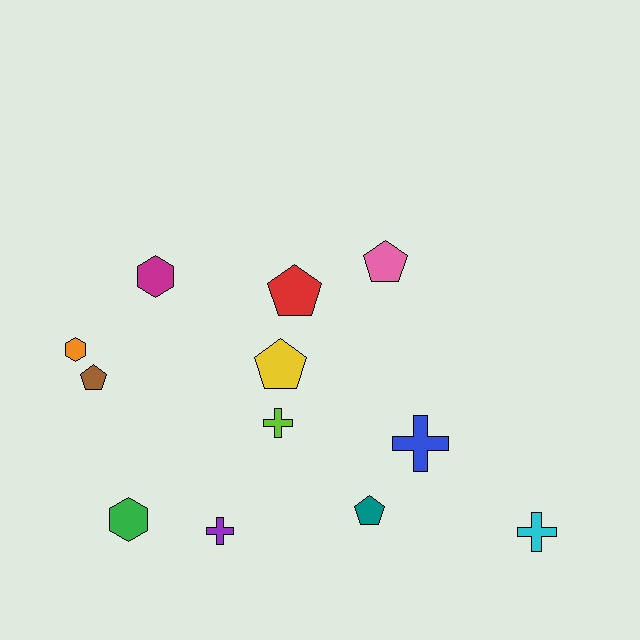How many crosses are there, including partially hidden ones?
There are 4 crosses.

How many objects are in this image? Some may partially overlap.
There are 12 objects.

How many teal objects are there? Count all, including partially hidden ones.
There is 1 teal object.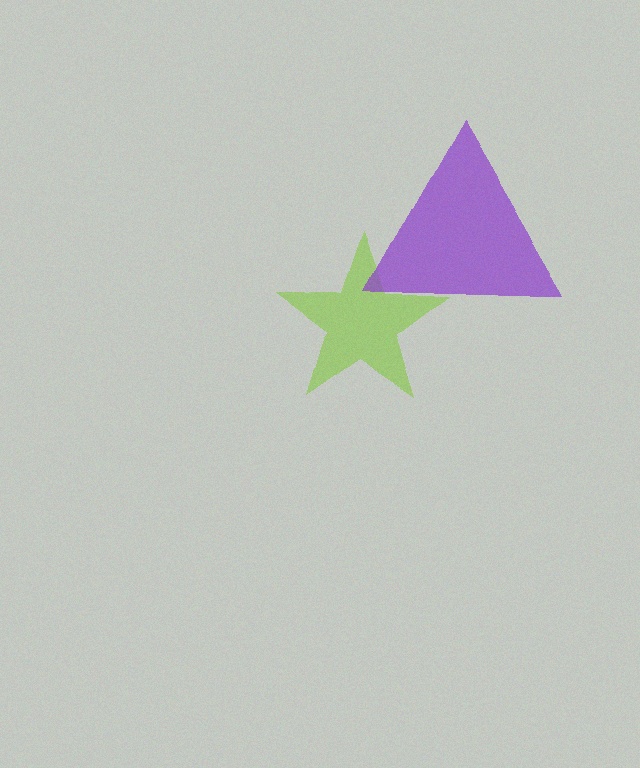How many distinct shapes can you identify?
There are 2 distinct shapes: a lime star, a purple triangle.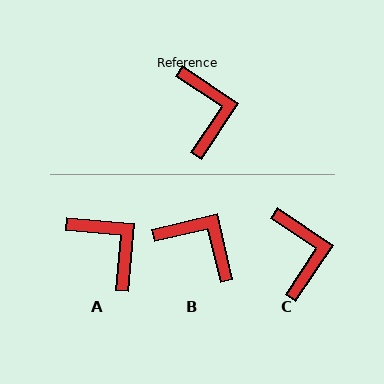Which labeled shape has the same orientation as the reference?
C.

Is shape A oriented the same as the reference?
No, it is off by about 29 degrees.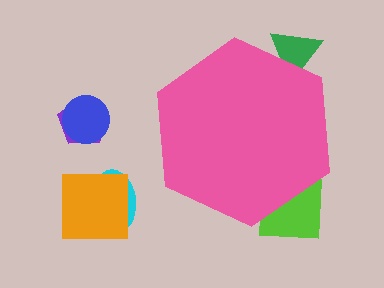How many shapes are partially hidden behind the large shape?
2 shapes are partially hidden.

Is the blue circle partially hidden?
No, the blue circle is fully visible.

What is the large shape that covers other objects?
A pink hexagon.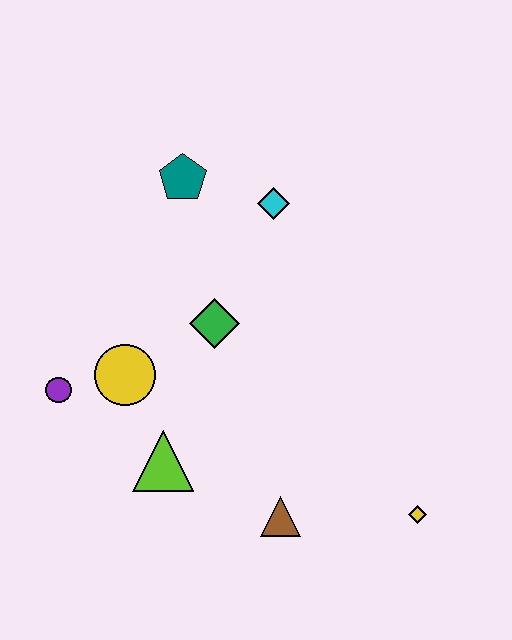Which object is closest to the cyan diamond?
The teal pentagon is closest to the cyan diamond.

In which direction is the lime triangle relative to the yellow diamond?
The lime triangle is to the left of the yellow diamond.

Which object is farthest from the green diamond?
The yellow diamond is farthest from the green diamond.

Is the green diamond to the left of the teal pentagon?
No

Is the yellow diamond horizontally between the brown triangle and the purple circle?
No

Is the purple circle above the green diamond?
No